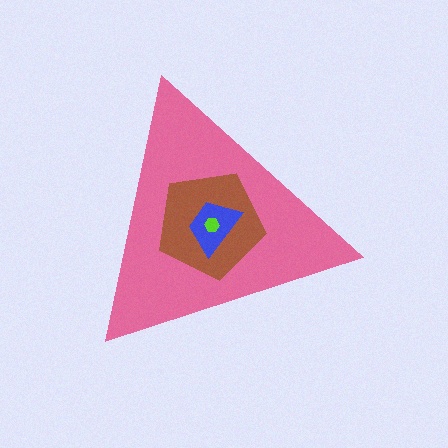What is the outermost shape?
The pink triangle.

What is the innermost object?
The lime hexagon.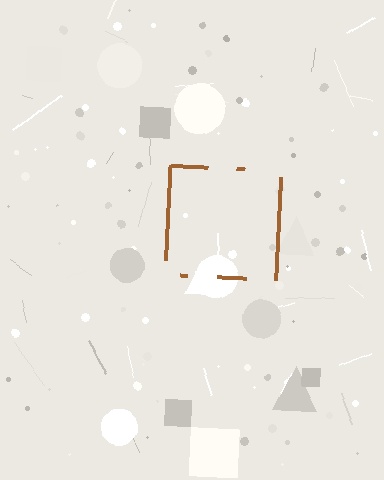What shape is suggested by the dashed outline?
The dashed outline suggests a square.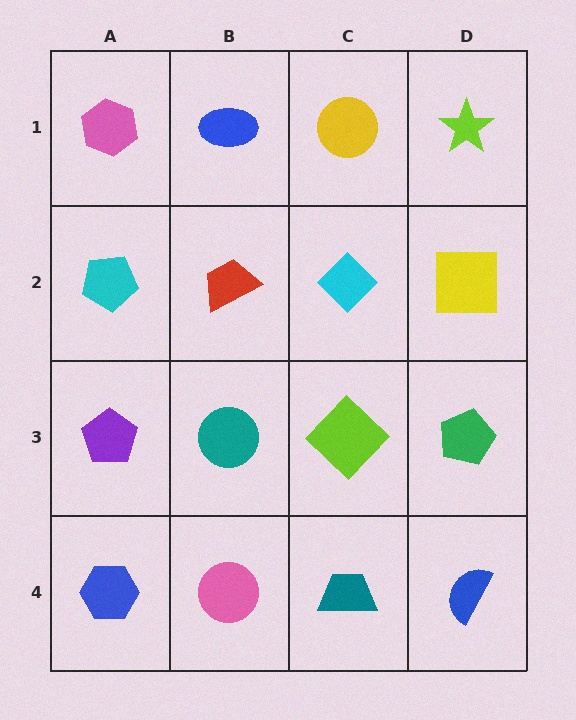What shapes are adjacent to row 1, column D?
A yellow square (row 2, column D), a yellow circle (row 1, column C).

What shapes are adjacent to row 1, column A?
A cyan pentagon (row 2, column A), a blue ellipse (row 1, column B).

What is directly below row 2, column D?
A green pentagon.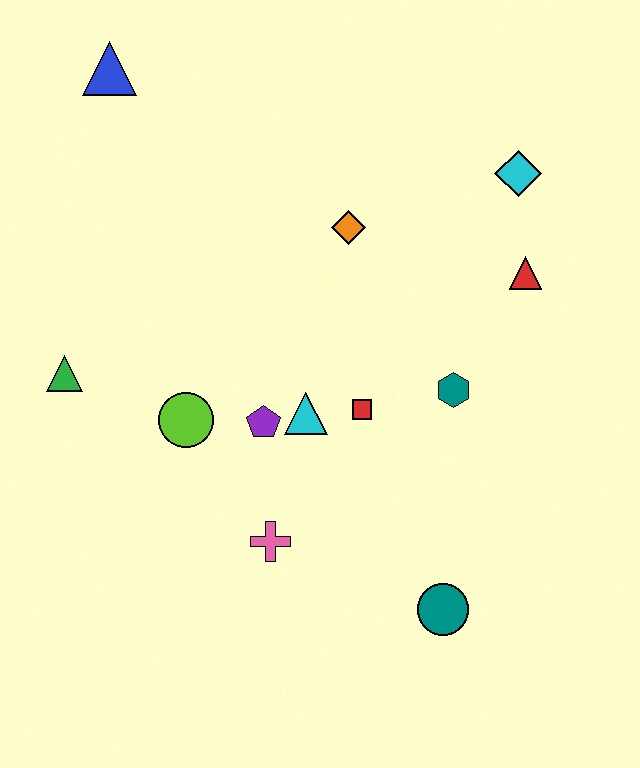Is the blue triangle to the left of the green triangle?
No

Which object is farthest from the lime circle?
The cyan diamond is farthest from the lime circle.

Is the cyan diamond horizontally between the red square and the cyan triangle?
No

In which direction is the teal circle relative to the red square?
The teal circle is below the red square.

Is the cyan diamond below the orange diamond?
No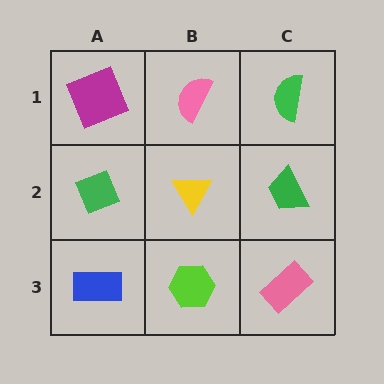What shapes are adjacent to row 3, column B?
A yellow triangle (row 2, column B), a blue rectangle (row 3, column A), a pink rectangle (row 3, column C).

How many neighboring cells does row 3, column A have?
2.